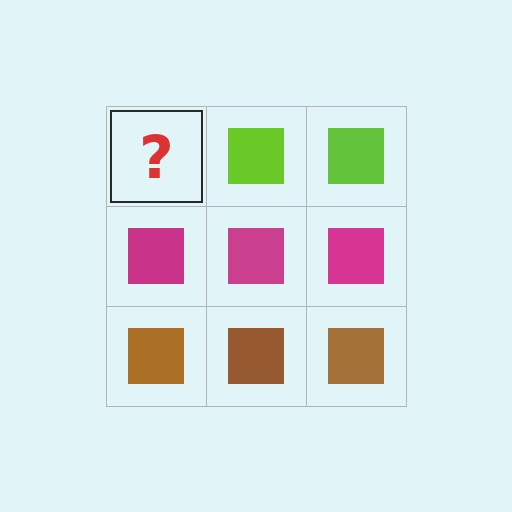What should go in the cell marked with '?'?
The missing cell should contain a lime square.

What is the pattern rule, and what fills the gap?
The rule is that each row has a consistent color. The gap should be filled with a lime square.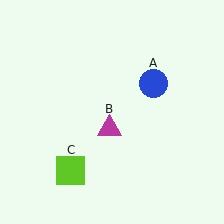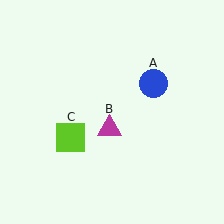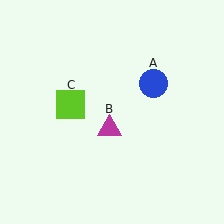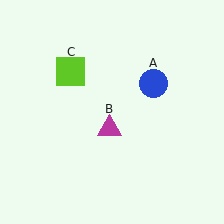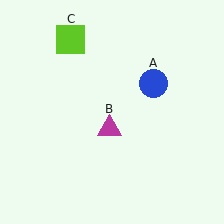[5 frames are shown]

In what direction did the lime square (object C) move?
The lime square (object C) moved up.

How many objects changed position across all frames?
1 object changed position: lime square (object C).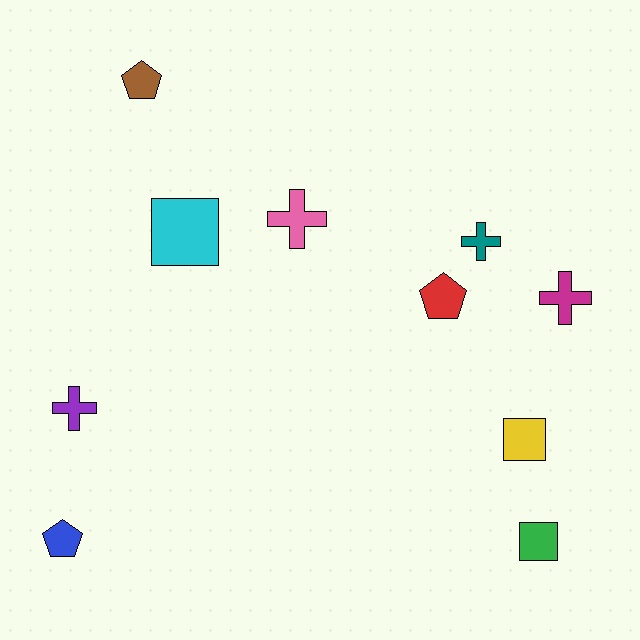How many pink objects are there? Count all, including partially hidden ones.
There is 1 pink object.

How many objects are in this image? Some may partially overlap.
There are 10 objects.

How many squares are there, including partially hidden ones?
There are 3 squares.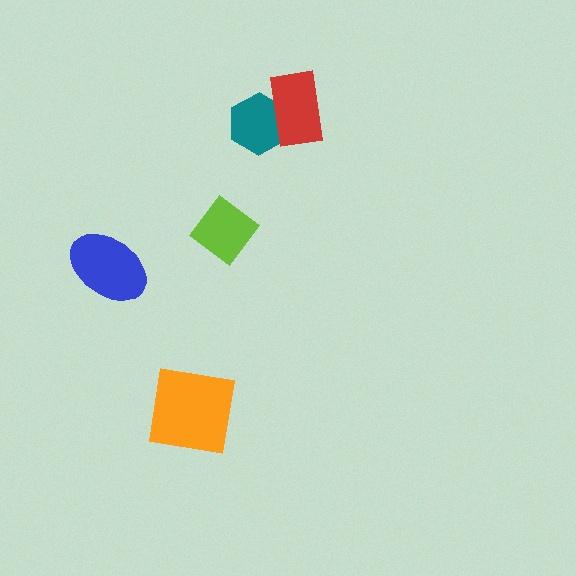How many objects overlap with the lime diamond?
0 objects overlap with the lime diamond.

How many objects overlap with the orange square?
0 objects overlap with the orange square.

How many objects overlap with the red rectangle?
1 object overlaps with the red rectangle.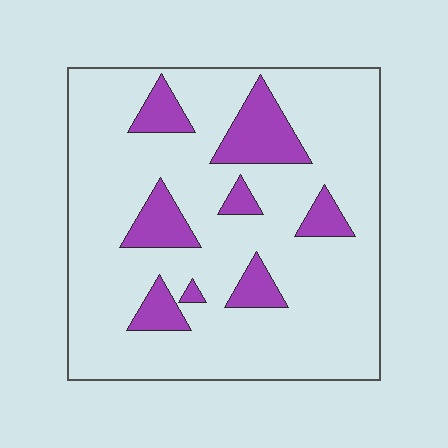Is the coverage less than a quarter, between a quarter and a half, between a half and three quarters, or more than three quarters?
Less than a quarter.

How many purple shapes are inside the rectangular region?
8.